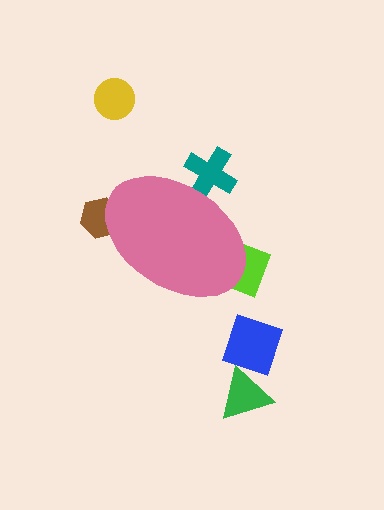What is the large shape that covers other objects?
A pink ellipse.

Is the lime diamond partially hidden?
Yes, the lime diamond is partially hidden behind the pink ellipse.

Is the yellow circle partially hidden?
No, the yellow circle is fully visible.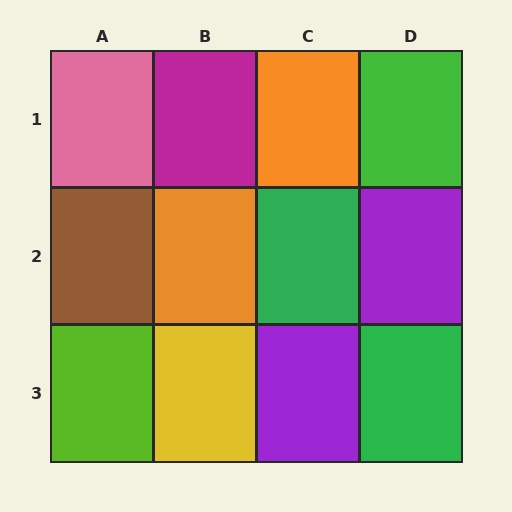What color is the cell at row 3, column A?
Lime.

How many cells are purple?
2 cells are purple.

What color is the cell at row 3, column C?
Purple.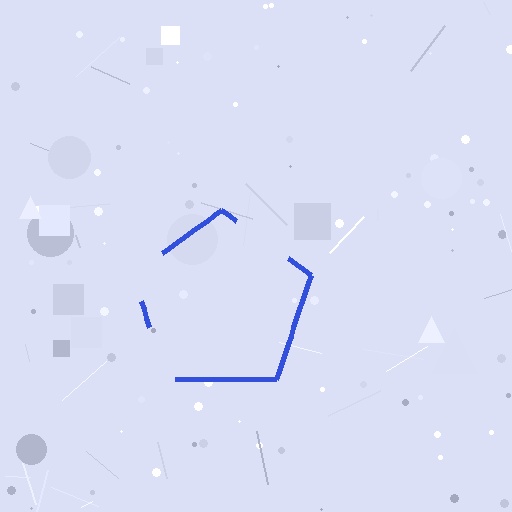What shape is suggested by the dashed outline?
The dashed outline suggests a pentagon.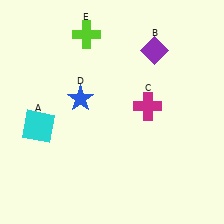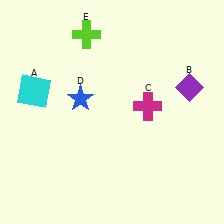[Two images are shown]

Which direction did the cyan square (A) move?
The cyan square (A) moved up.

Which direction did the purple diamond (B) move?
The purple diamond (B) moved down.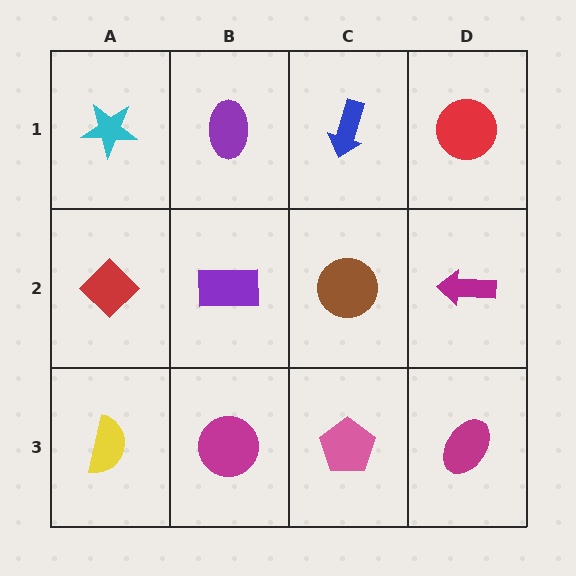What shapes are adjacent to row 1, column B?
A purple rectangle (row 2, column B), a cyan star (row 1, column A), a blue arrow (row 1, column C).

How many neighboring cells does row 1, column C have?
3.